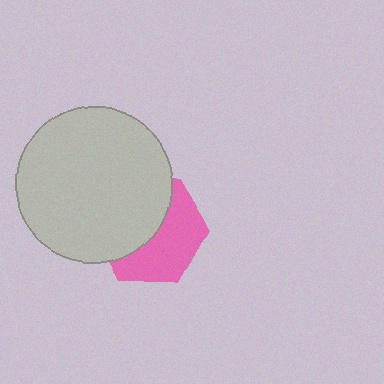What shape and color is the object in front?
The object in front is a light gray circle.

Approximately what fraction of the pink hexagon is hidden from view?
Roughly 50% of the pink hexagon is hidden behind the light gray circle.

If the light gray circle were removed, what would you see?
You would see the complete pink hexagon.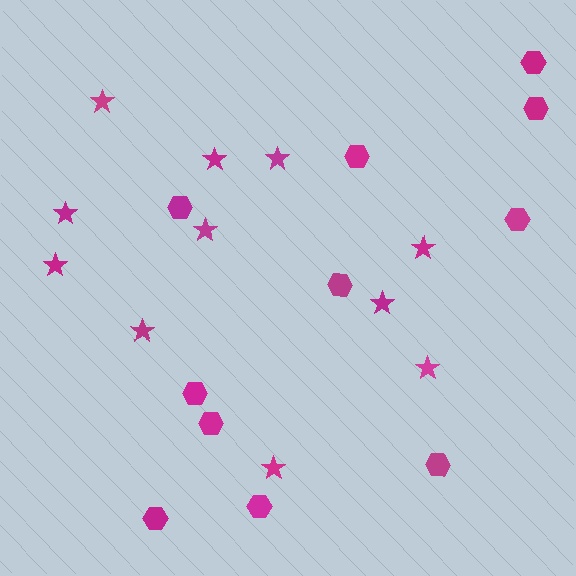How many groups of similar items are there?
There are 2 groups: one group of stars (11) and one group of hexagons (11).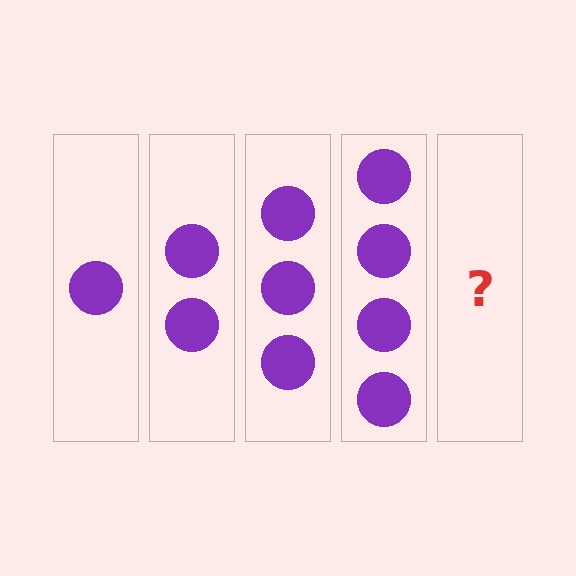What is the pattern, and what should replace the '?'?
The pattern is that each step adds one more circle. The '?' should be 5 circles.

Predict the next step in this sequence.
The next step is 5 circles.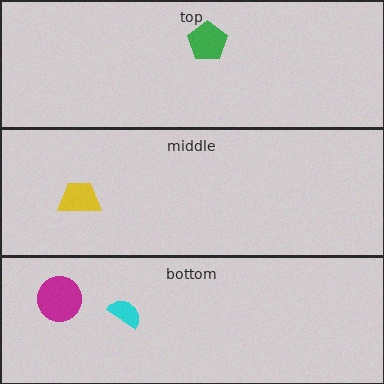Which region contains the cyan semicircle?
The bottom region.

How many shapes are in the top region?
1.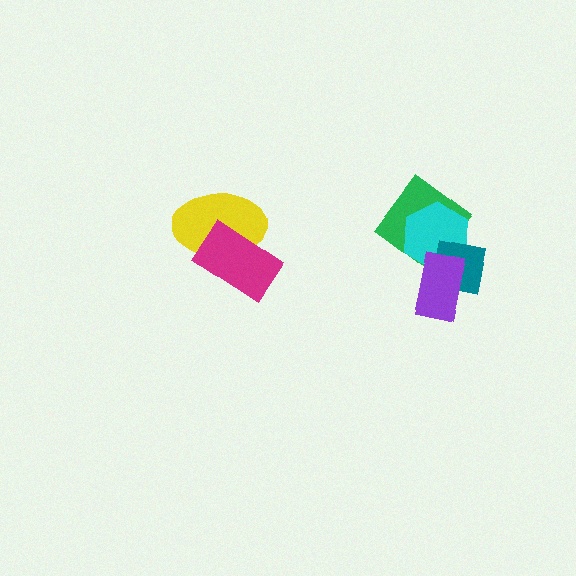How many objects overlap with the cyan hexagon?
3 objects overlap with the cyan hexagon.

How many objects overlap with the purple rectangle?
2 objects overlap with the purple rectangle.